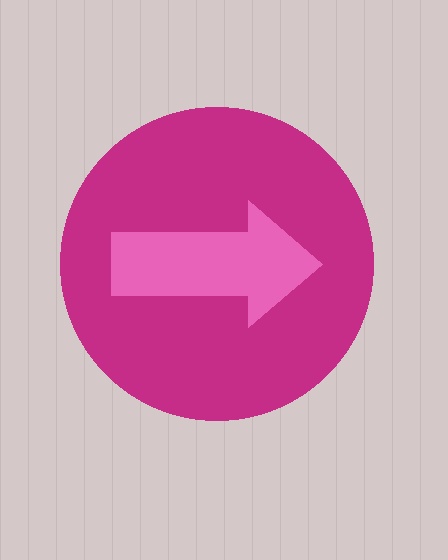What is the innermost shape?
The pink arrow.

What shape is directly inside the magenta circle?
The pink arrow.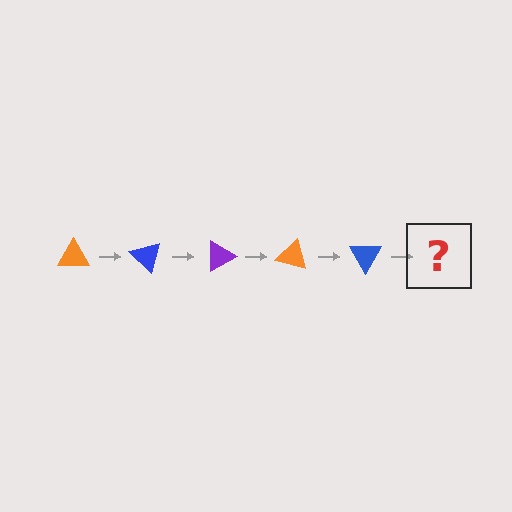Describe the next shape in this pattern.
It should be a purple triangle, rotated 225 degrees from the start.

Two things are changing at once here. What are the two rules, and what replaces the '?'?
The two rules are that it rotates 45 degrees each step and the color cycles through orange, blue, and purple. The '?' should be a purple triangle, rotated 225 degrees from the start.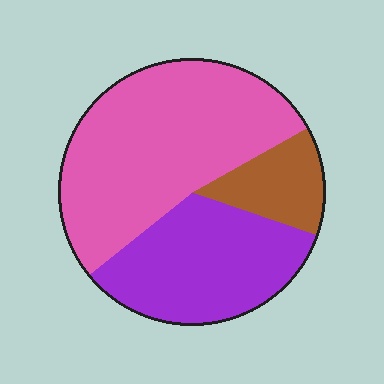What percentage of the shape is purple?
Purple covers about 35% of the shape.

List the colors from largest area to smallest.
From largest to smallest: pink, purple, brown.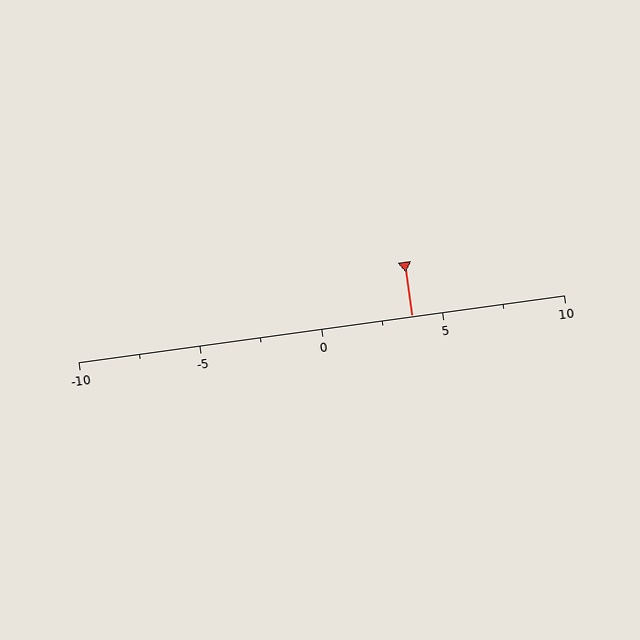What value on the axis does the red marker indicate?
The marker indicates approximately 3.8.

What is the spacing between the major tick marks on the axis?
The major ticks are spaced 5 apart.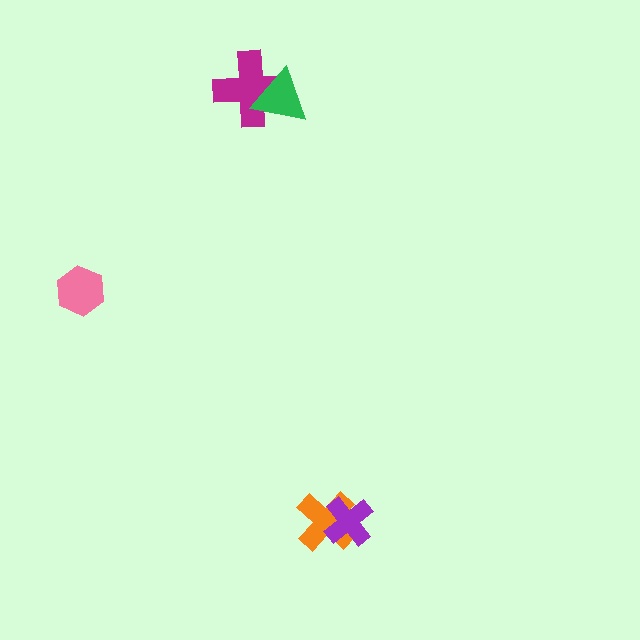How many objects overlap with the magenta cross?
1 object overlaps with the magenta cross.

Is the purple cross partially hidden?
No, no other shape covers it.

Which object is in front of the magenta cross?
The green triangle is in front of the magenta cross.